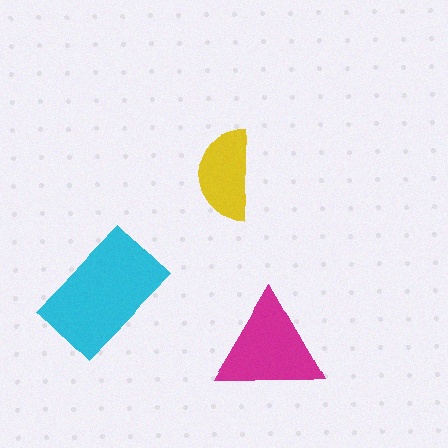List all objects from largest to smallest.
The cyan rectangle, the magenta triangle, the yellow semicircle.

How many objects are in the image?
There are 3 objects in the image.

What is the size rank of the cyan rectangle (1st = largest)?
1st.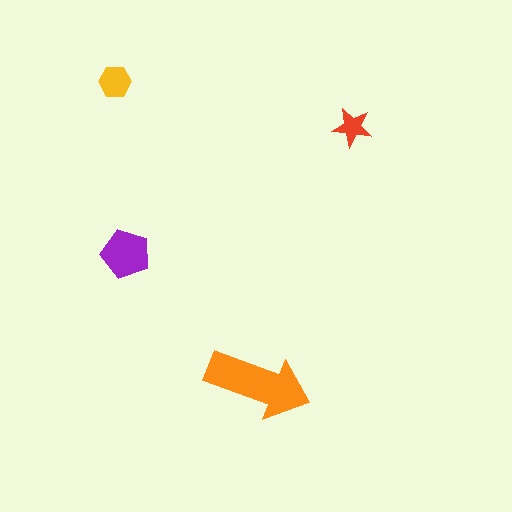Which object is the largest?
The orange arrow.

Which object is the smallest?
The red star.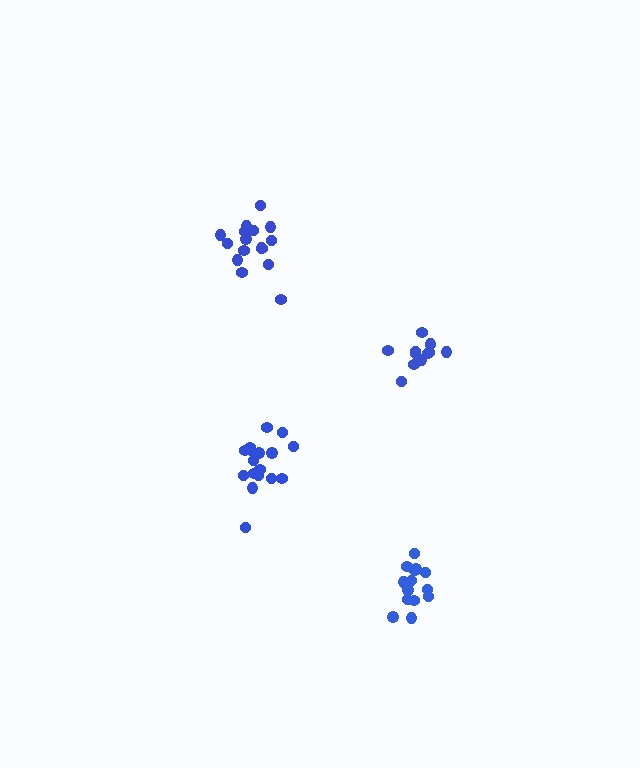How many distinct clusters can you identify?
There are 4 distinct clusters.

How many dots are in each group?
Group 1: 16 dots, Group 2: 12 dots, Group 3: 14 dots, Group 4: 17 dots (59 total).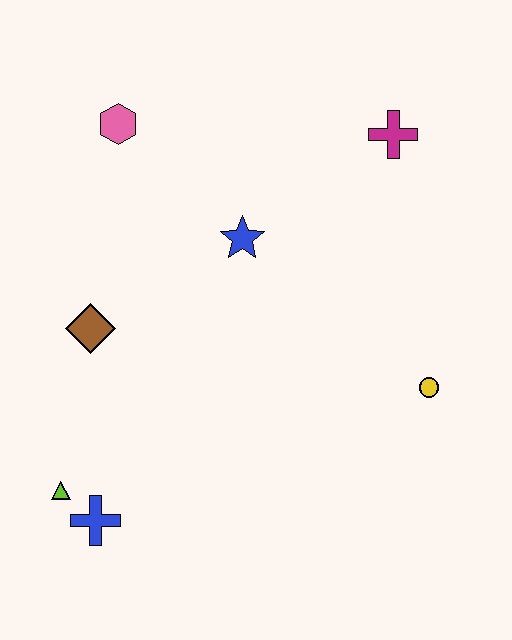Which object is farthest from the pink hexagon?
The yellow circle is farthest from the pink hexagon.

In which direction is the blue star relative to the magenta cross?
The blue star is to the left of the magenta cross.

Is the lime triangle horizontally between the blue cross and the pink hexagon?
No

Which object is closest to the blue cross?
The lime triangle is closest to the blue cross.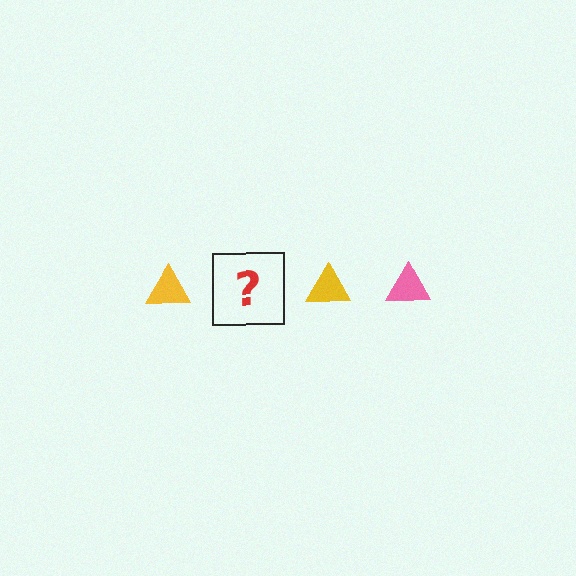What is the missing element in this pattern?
The missing element is a pink triangle.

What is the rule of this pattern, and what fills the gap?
The rule is that the pattern cycles through yellow, pink triangles. The gap should be filled with a pink triangle.